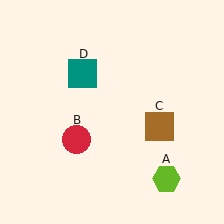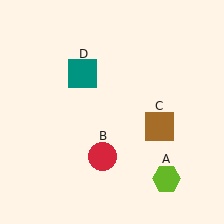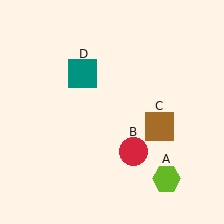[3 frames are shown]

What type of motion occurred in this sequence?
The red circle (object B) rotated counterclockwise around the center of the scene.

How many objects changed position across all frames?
1 object changed position: red circle (object B).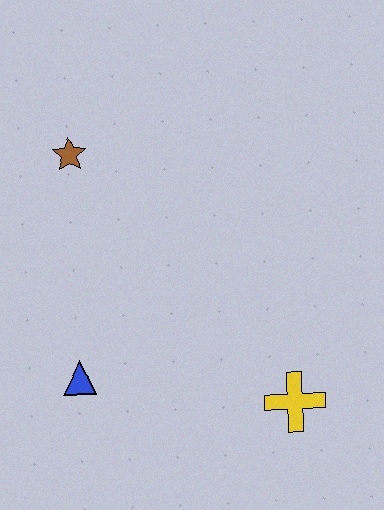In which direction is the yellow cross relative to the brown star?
The yellow cross is below the brown star.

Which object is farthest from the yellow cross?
The brown star is farthest from the yellow cross.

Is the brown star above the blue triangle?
Yes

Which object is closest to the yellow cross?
The blue triangle is closest to the yellow cross.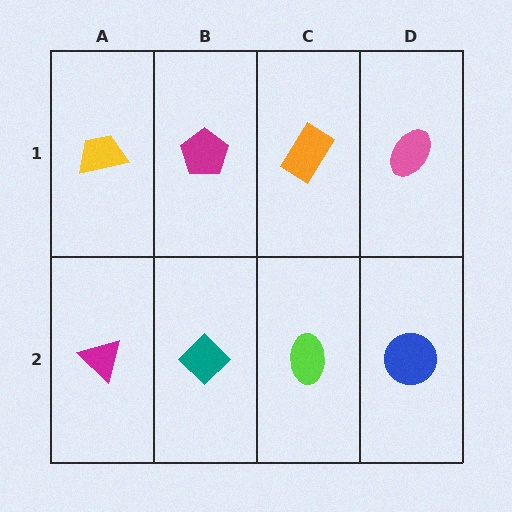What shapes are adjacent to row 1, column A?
A magenta triangle (row 2, column A), a magenta pentagon (row 1, column B).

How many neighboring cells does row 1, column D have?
2.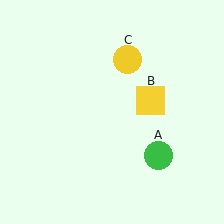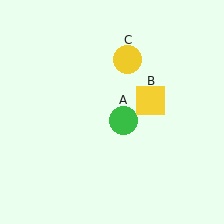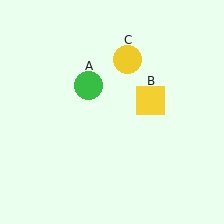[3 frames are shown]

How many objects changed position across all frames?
1 object changed position: green circle (object A).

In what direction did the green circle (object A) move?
The green circle (object A) moved up and to the left.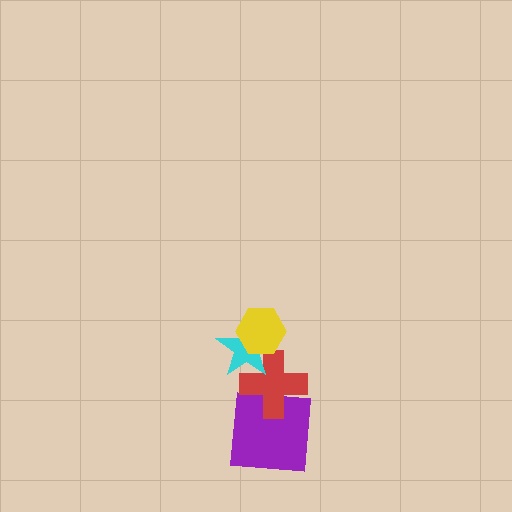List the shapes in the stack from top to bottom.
From top to bottom: the yellow hexagon, the cyan star, the red cross, the purple square.